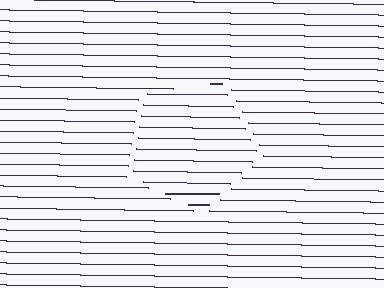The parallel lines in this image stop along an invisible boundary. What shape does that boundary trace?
An illusory pentagon. The interior of the shape contains the same grating, shifted by half a period — the contour is defined by the phase discontinuity where line-ends from the inner and outer gratings abut.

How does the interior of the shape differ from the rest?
The interior of the shape contains the same grating, shifted by half a period — the contour is defined by the phase discontinuity where line-ends from the inner and outer gratings abut.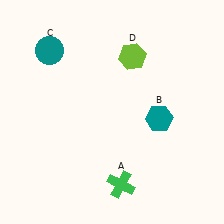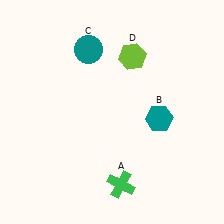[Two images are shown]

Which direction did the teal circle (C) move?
The teal circle (C) moved right.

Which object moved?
The teal circle (C) moved right.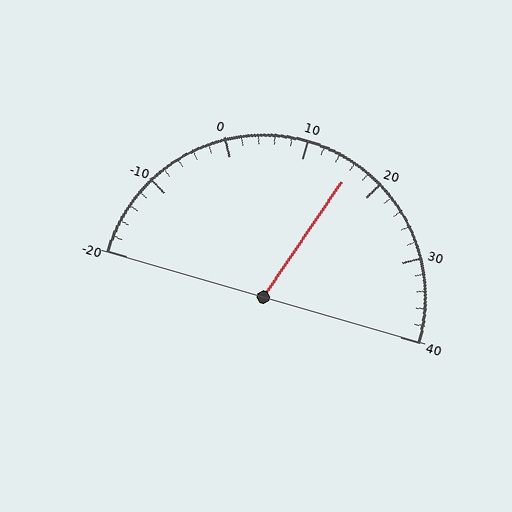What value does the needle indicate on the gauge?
The needle indicates approximately 16.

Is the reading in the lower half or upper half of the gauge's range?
The reading is in the upper half of the range (-20 to 40).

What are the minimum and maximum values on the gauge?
The gauge ranges from -20 to 40.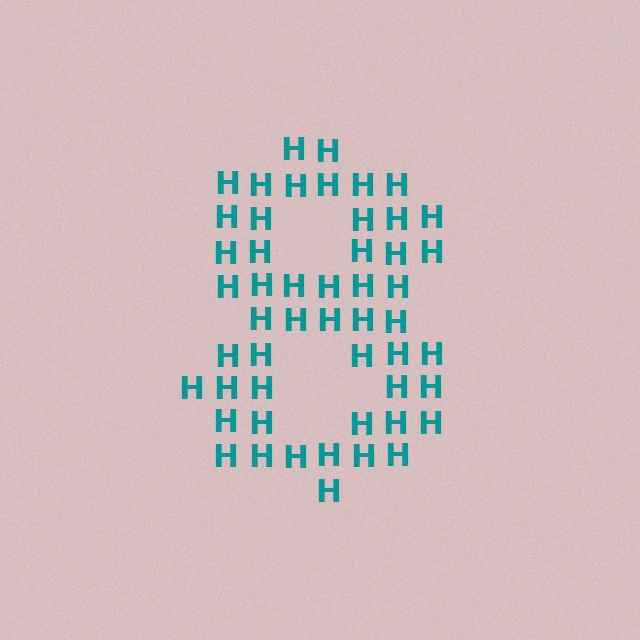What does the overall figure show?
The overall figure shows the digit 8.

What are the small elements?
The small elements are letter H's.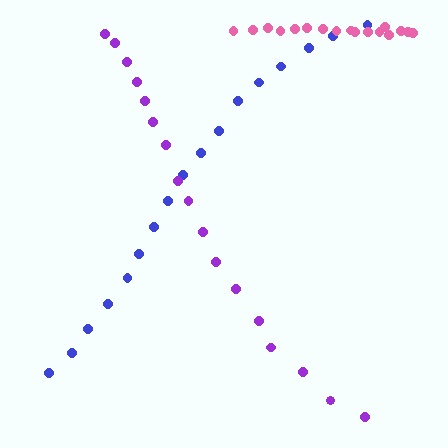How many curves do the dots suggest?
There are 3 distinct paths.